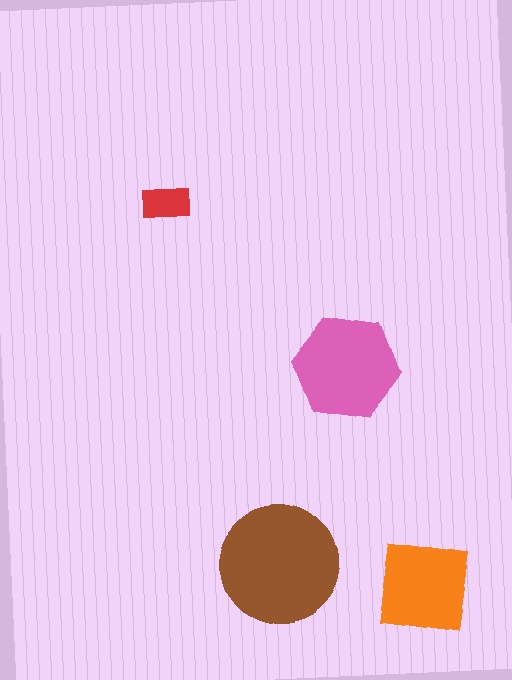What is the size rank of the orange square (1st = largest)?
3rd.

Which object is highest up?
The red rectangle is topmost.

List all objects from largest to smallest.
The brown circle, the pink hexagon, the orange square, the red rectangle.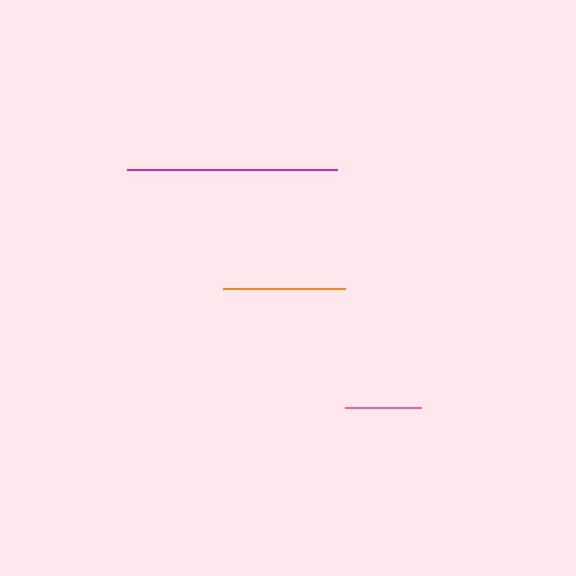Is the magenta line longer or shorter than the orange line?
The magenta line is longer than the orange line.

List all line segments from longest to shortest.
From longest to shortest: magenta, orange, pink.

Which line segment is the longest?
The magenta line is the longest at approximately 210 pixels.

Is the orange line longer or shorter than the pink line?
The orange line is longer than the pink line.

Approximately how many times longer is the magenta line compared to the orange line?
The magenta line is approximately 1.7 times the length of the orange line.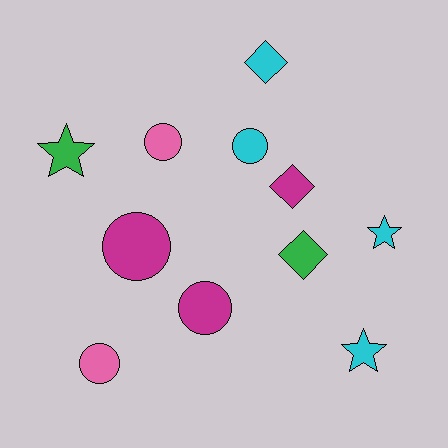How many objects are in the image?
There are 11 objects.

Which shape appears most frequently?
Circle, with 5 objects.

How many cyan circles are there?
There is 1 cyan circle.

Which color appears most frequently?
Cyan, with 4 objects.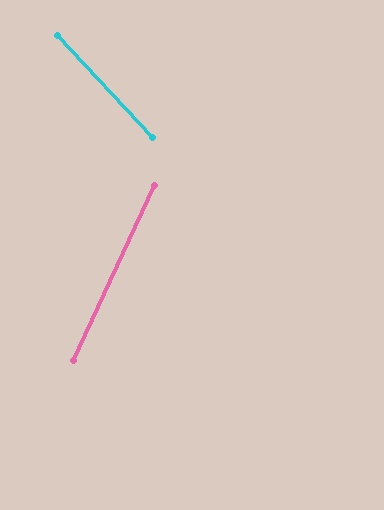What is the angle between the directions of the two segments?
Approximately 68 degrees.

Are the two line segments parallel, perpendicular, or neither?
Neither parallel nor perpendicular — they differ by about 68°.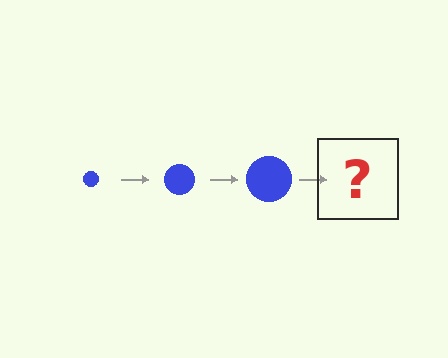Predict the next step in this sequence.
The next step is a blue circle, larger than the previous one.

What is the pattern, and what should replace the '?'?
The pattern is that the circle gets progressively larger each step. The '?' should be a blue circle, larger than the previous one.